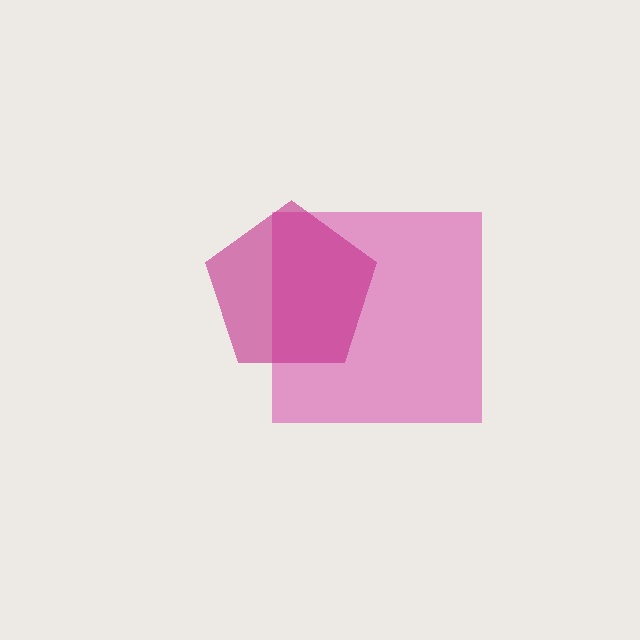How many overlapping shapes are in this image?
There are 2 overlapping shapes in the image.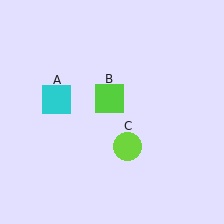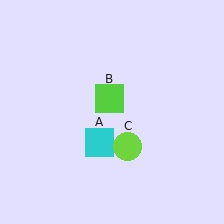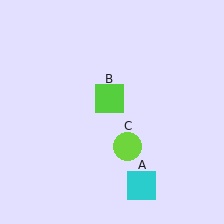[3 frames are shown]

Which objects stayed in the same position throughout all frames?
Lime square (object B) and lime circle (object C) remained stationary.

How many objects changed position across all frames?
1 object changed position: cyan square (object A).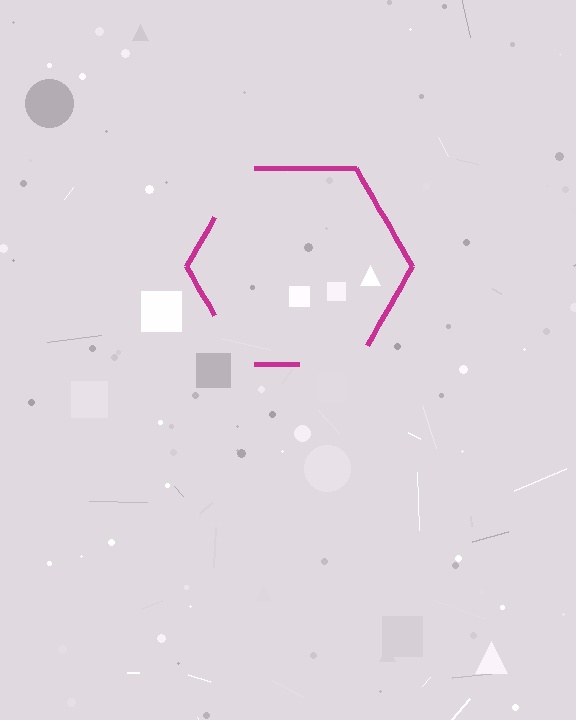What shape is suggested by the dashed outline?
The dashed outline suggests a hexagon.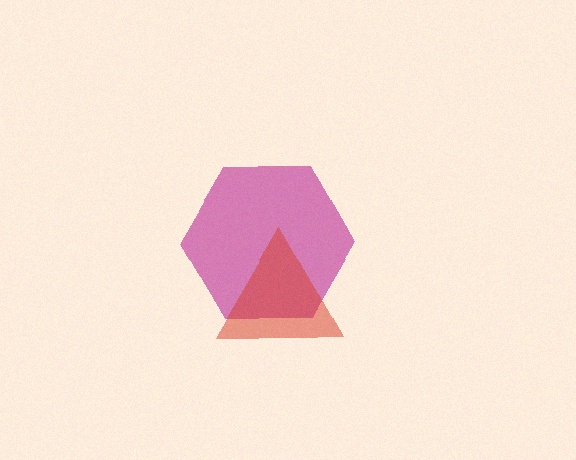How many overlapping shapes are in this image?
There are 2 overlapping shapes in the image.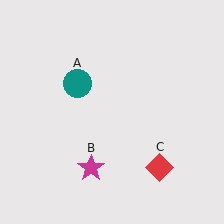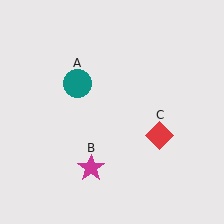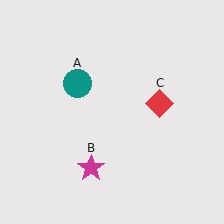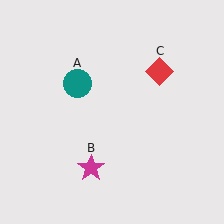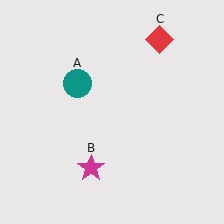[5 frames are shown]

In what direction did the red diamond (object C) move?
The red diamond (object C) moved up.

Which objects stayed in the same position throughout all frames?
Teal circle (object A) and magenta star (object B) remained stationary.